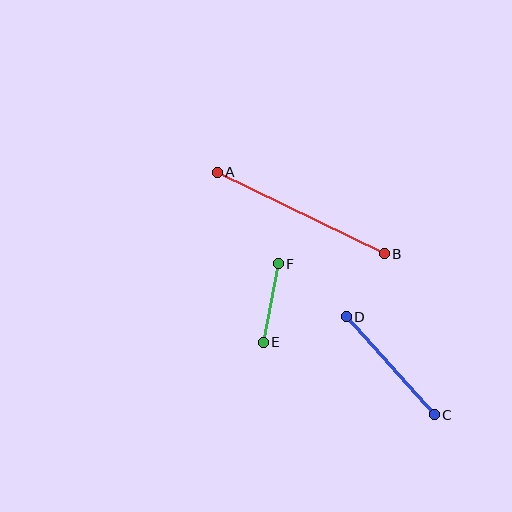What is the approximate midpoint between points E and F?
The midpoint is at approximately (271, 303) pixels.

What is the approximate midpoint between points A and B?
The midpoint is at approximately (301, 213) pixels.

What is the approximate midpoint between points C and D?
The midpoint is at approximately (390, 366) pixels.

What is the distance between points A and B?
The distance is approximately 186 pixels.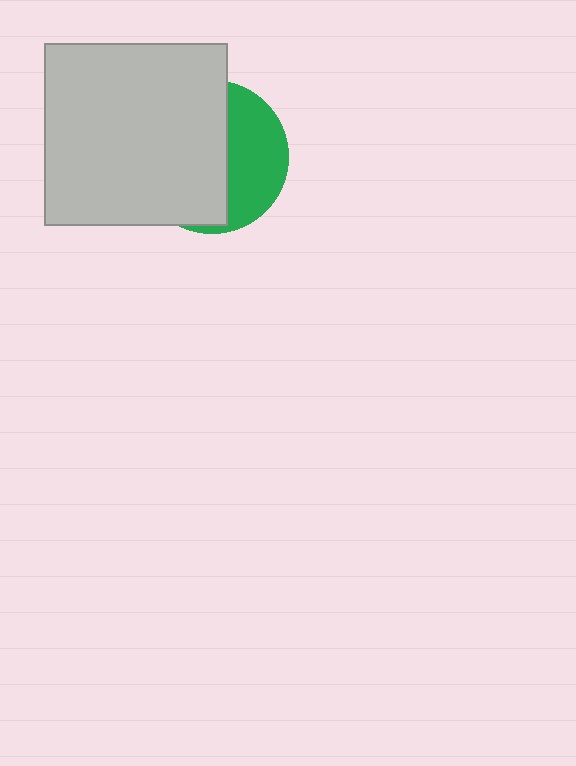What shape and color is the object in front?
The object in front is a light gray square.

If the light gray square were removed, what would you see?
You would see the complete green circle.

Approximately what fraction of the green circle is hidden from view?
Roughly 61% of the green circle is hidden behind the light gray square.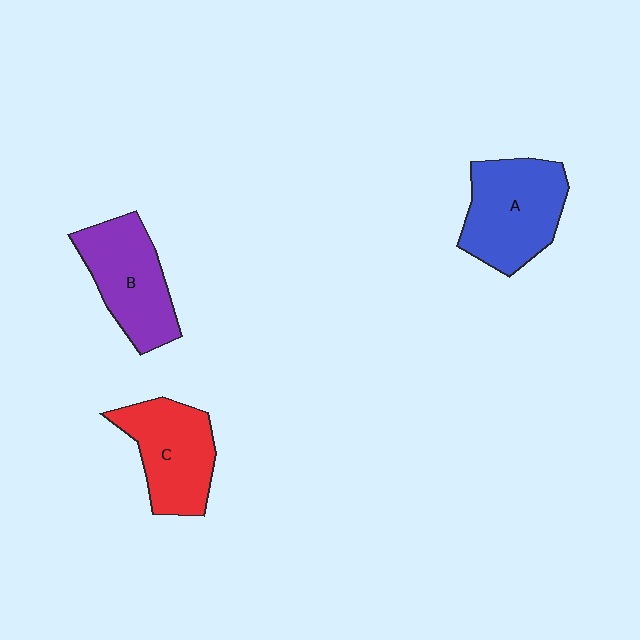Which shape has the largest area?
Shape A (blue).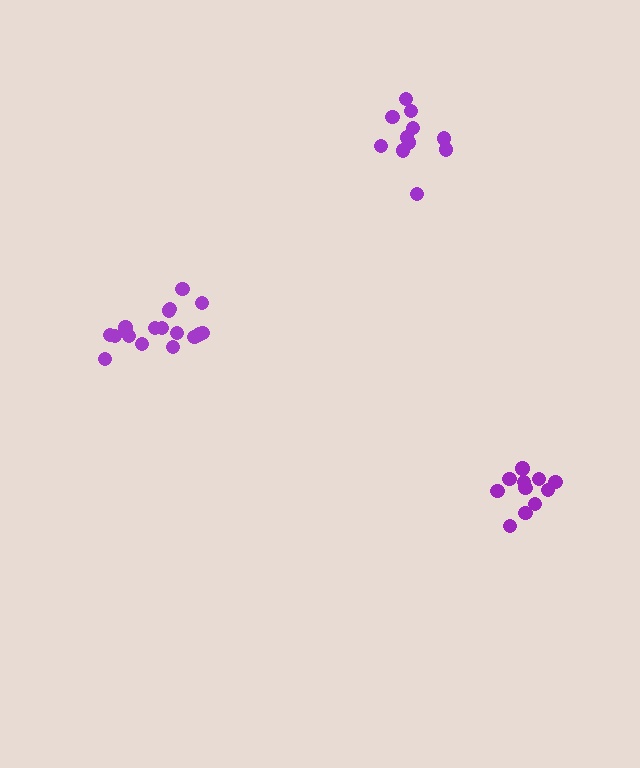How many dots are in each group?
Group 1: 17 dots, Group 2: 11 dots, Group 3: 11 dots (39 total).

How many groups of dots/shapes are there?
There are 3 groups.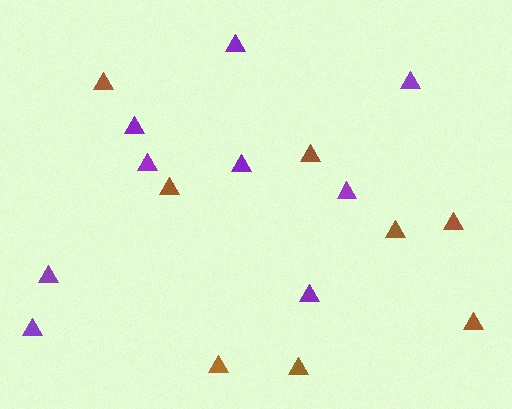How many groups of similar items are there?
There are 2 groups: one group of purple triangles (9) and one group of brown triangles (8).